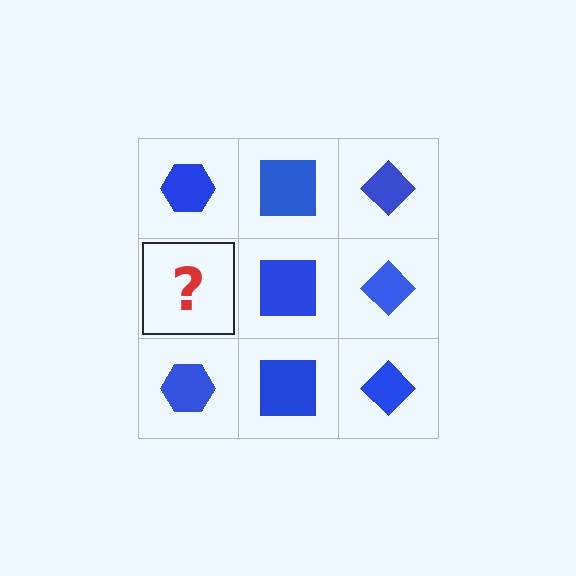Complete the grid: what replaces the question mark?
The question mark should be replaced with a blue hexagon.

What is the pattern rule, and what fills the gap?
The rule is that each column has a consistent shape. The gap should be filled with a blue hexagon.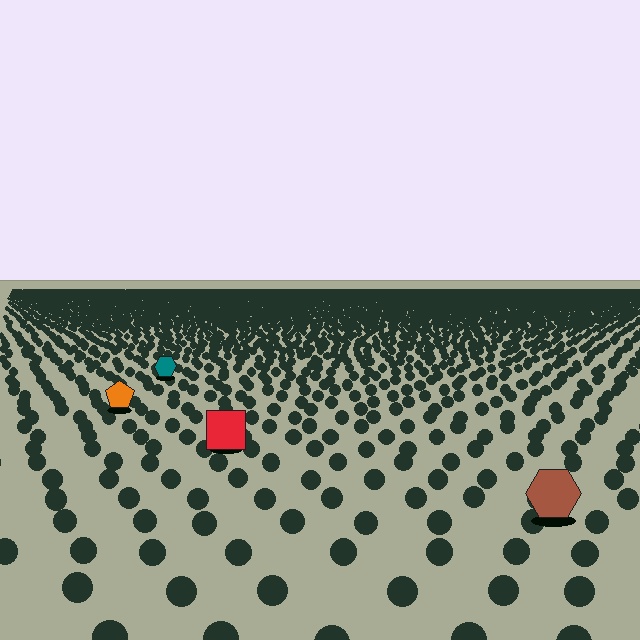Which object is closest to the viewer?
The brown hexagon is closest. The texture marks near it are larger and more spread out.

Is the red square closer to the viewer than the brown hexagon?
No. The brown hexagon is closer — you can tell from the texture gradient: the ground texture is coarser near it.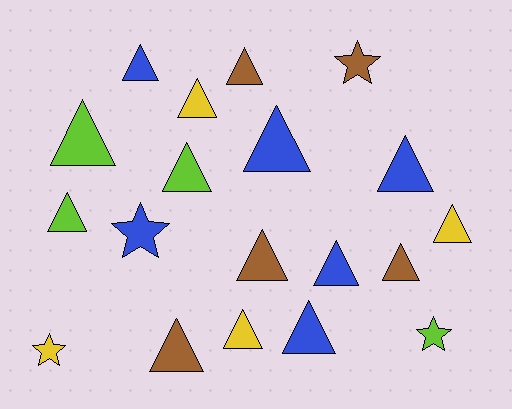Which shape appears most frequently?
Triangle, with 15 objects.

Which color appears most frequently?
Blue, with 6 objects.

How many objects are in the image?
There are 19 objects.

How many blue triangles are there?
There are 5 blue triangles.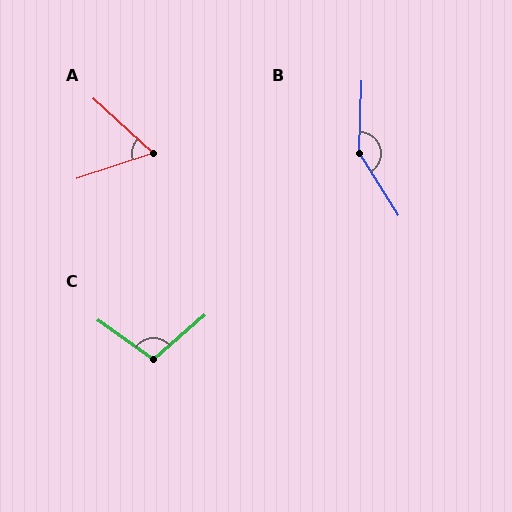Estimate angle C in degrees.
Approximately 104 degrees.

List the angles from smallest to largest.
A (61°), C (104°), B (146°).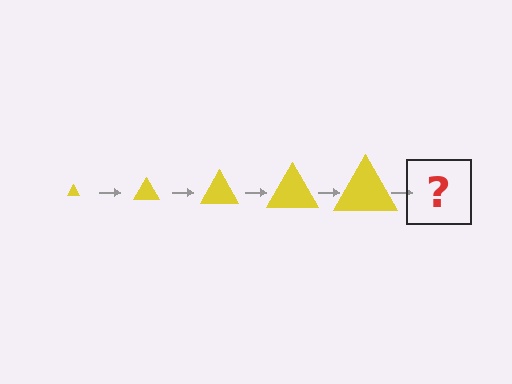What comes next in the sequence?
The next element should be a yellow triangle, larger than the previous one.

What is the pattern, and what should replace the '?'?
The pattern is that the triangle gets progressively larger each step. The '?' should be a yellow triangle, larger than the previous one.